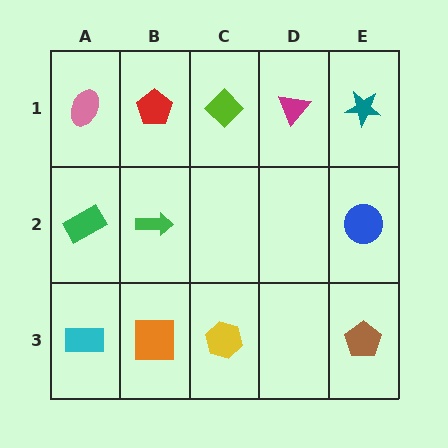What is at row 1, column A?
A pink ellipse.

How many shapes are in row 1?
5 shapes.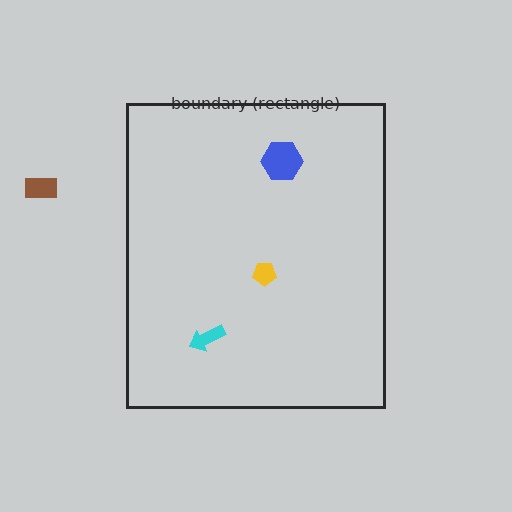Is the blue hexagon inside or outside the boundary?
Inside.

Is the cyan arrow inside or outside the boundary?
Inside.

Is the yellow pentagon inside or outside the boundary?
Inside.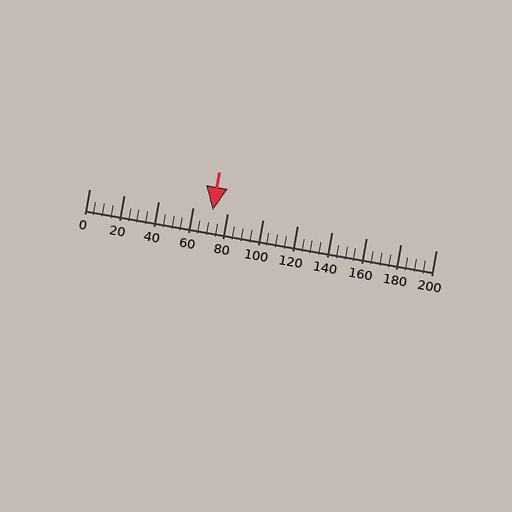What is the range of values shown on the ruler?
The ruler shows values from 0 to 200.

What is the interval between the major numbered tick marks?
The major tick marks are spaced 20 units apart.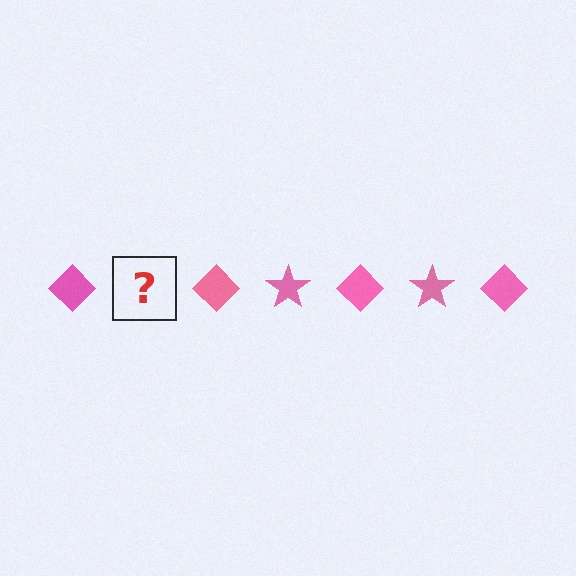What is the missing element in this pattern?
The missing element is a pink star.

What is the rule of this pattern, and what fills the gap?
The rule is that the pattern cycles through diamond, star shapes in pink. The gap should be filled with a pink star.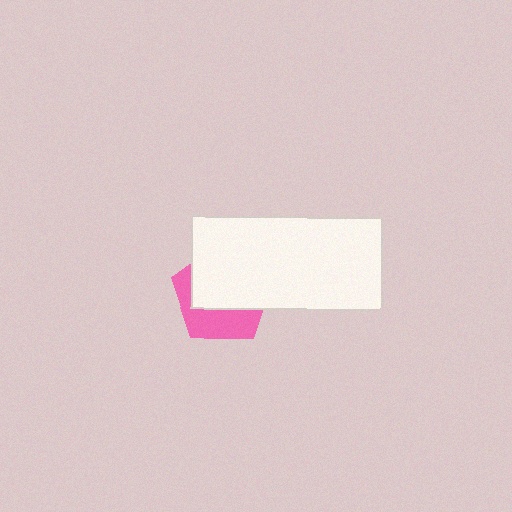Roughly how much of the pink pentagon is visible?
A small part of it is visible (roughly 40%).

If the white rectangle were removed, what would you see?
You would see the complete pink pentagon.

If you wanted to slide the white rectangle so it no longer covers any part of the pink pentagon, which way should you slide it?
Slide it toward the upper-right — that is the most direct way to separate the two shapes.